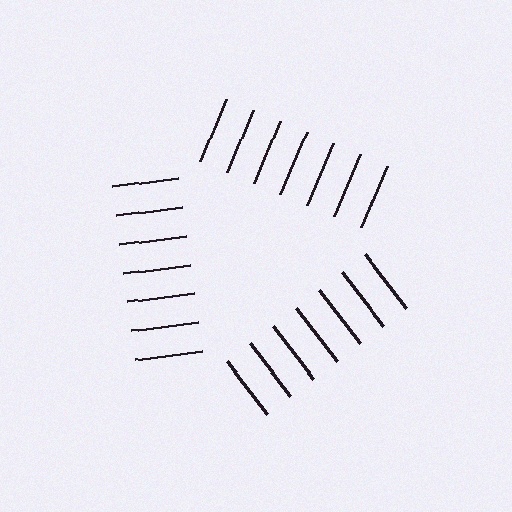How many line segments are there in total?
21 — 7 along each of the 3 edges.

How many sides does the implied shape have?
3 sides — the line-ends trace a triangle.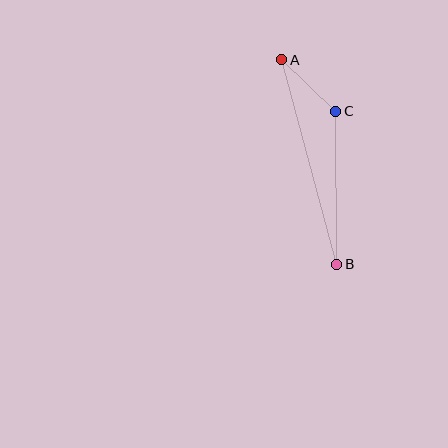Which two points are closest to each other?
Points A and C are closest to each other.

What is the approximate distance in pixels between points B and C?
The distance between B and C is approximately 153 pixels.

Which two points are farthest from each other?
Points A and B are farthest from each other.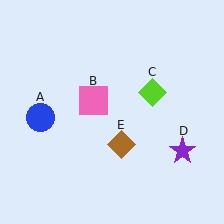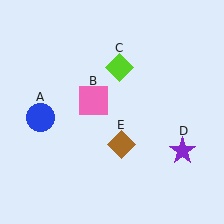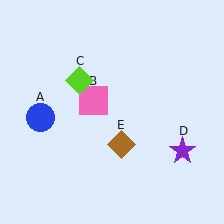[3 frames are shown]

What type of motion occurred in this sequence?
The lime diamond (object C) rotated counterclockwise around the center of the scene.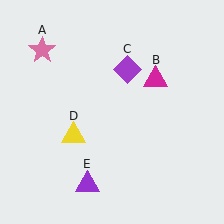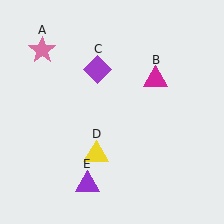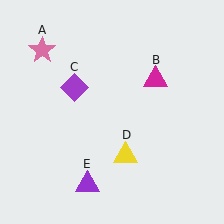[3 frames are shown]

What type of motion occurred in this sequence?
The purple diamond (object C), yellow triangle (object D) rotated counterclockwise around the center of the scene.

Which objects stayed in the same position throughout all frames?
Pink star (object A) and magenta triangle (object B) and purple triangle (object E) remained stationary.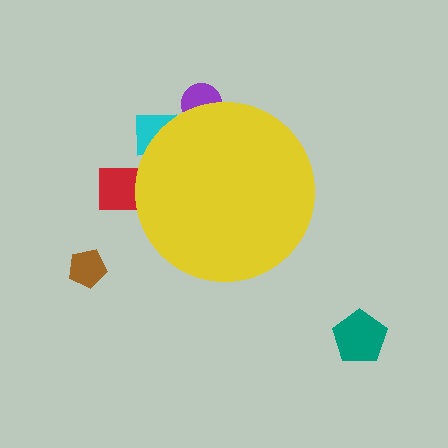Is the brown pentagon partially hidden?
No, the brown pentagon is fully visible.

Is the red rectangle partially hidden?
Yes, the red rectangle is partially hidden behind the yellow circle.